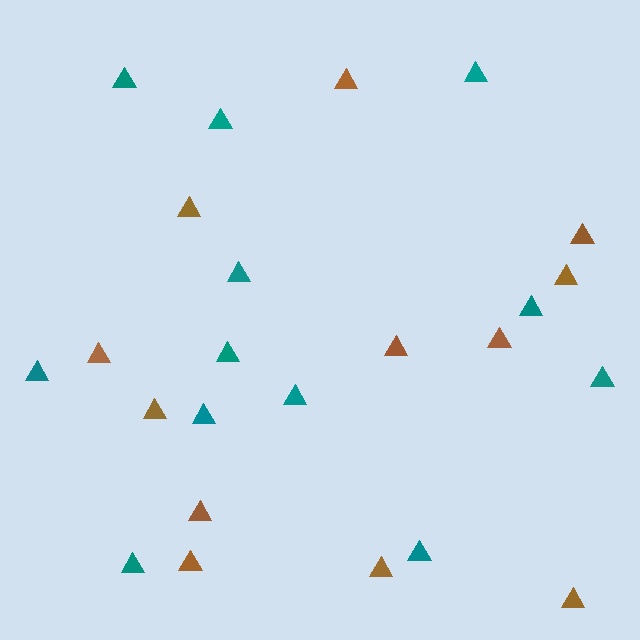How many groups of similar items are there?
There are 2 groups: one group of teal triangles (12) and one group of brown triangles (12).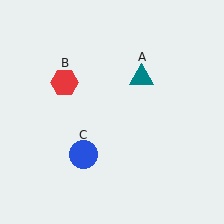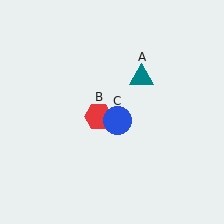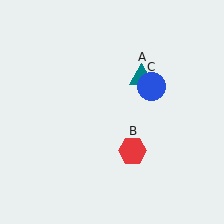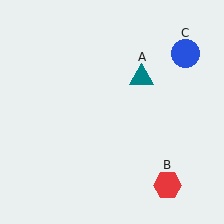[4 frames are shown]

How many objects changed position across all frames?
2 objects changed position: red hexagon (object B), blue circle (object C).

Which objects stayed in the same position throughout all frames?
Teal triangle (object A) remained stationary.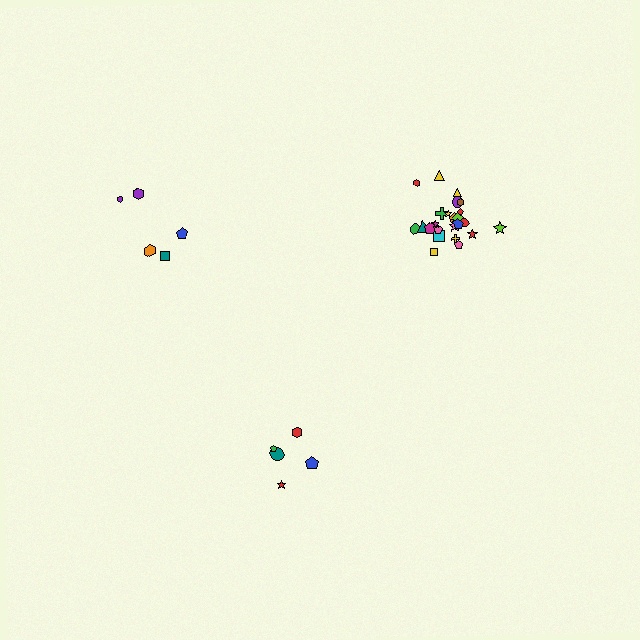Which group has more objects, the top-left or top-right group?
The top-right group.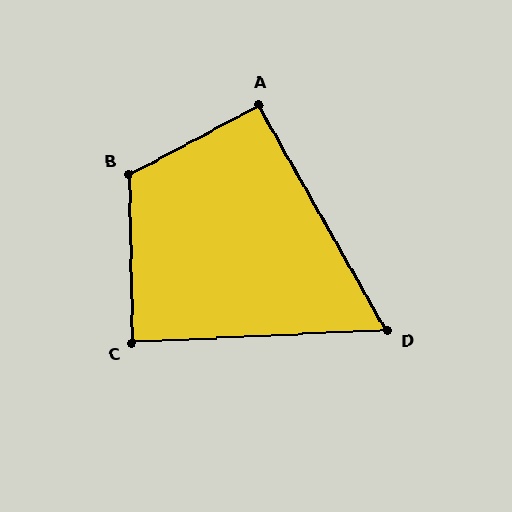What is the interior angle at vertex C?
Approximately 88 degrees (approximately right).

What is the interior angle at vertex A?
Approximately 92 degrees (approximately right).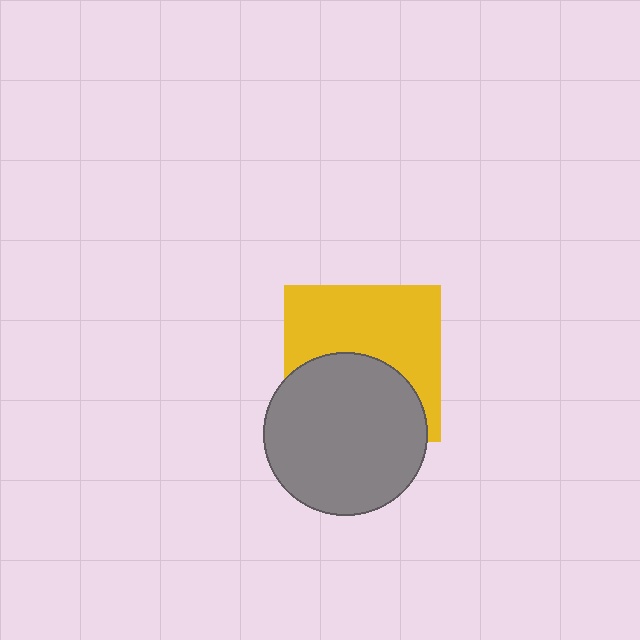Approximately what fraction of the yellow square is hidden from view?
Roughly 44% of the yellow square is hidden behind the gray circle.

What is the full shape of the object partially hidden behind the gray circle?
The partially hidden object is a yellow square.